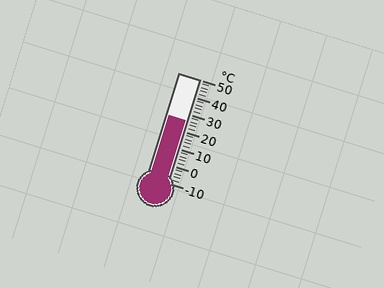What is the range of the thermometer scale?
The thermometer scale ranges from -10°C to 50°C.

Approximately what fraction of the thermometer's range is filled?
The thermometer is filled to approximately 60% of its range.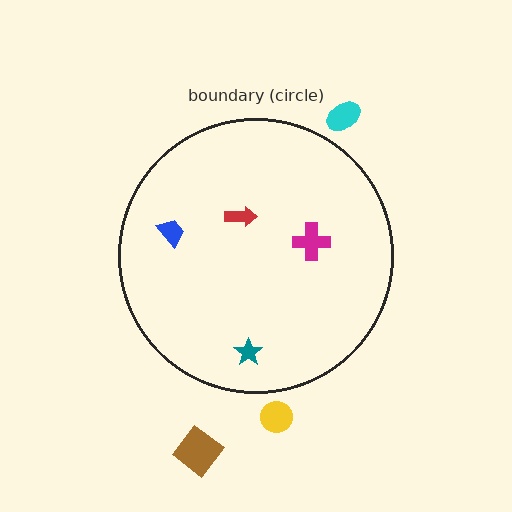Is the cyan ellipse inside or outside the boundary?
Outside.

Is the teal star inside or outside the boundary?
Inside.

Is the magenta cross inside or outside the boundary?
Inside.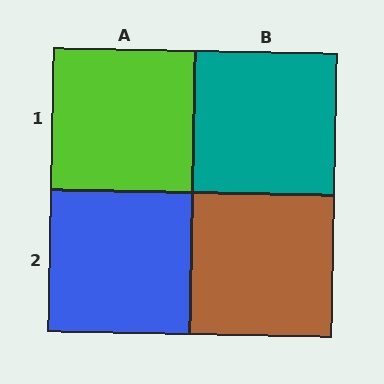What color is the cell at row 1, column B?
Teal.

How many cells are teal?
1 cell is teal.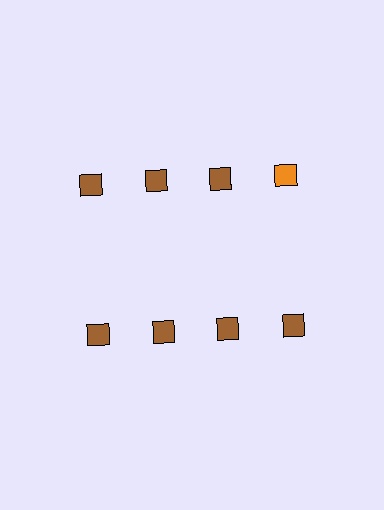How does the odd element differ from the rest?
It has a different color: orange instead of brown.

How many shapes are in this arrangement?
There are 8 shapes arranged in a grid pattern.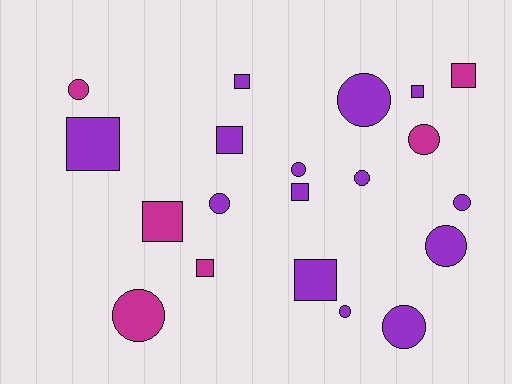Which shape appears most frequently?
Circle, with 11 objects.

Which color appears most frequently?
Purple, with 14 objects.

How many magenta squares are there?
There are 3 magenta squares.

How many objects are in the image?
There are 20 objects.